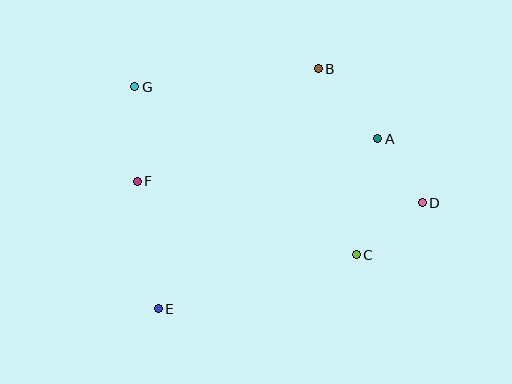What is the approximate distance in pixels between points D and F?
The distance between D and F is approximately 286 pixels.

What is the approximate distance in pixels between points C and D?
The distance between C and D is approximately 84 pixels.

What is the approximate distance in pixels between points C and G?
The distance between C and G is approximately 278 pixels.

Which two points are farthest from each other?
Points D and G are farthest from each other.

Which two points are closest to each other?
Points A and D are closest to each other.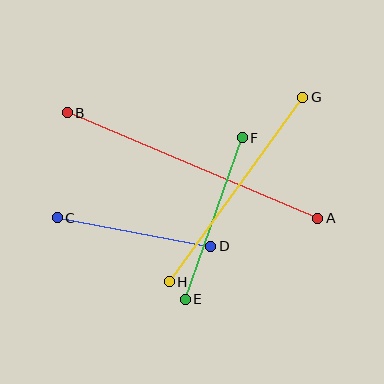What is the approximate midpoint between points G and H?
The midpoint is at approximately (236, 190) pixels.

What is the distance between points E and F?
The distance is approximately 171 pixels.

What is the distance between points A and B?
The distance is approximately 272 pixels.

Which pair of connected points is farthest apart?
Points A and B are farthest apart.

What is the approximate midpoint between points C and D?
The midpoint is at approximately (134, 232) pixels.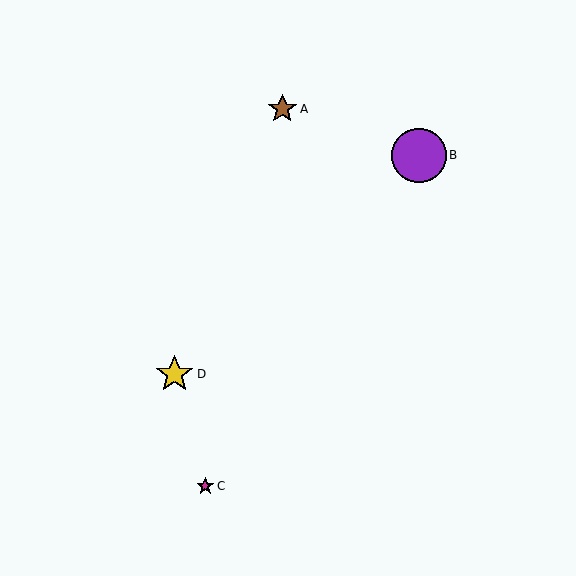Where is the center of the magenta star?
The center of the magenta star is at (205, 486).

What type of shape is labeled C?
Shape C is a magenta star.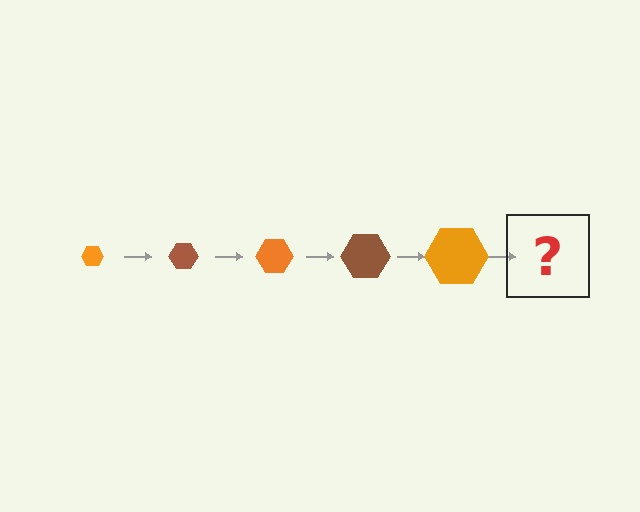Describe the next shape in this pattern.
It should be a brown hexagon, larger than the previous one.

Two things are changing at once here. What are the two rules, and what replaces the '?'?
The two rules are that the hexagon grows larger each step and the color cycles through orange and brown. The '?' should be a brown hexagon, larger than the previous one.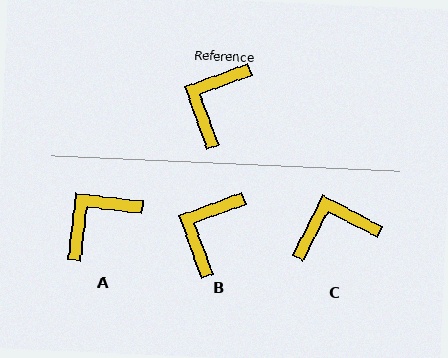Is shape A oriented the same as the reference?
No, it is off by about 26 degrees.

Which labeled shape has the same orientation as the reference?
B.